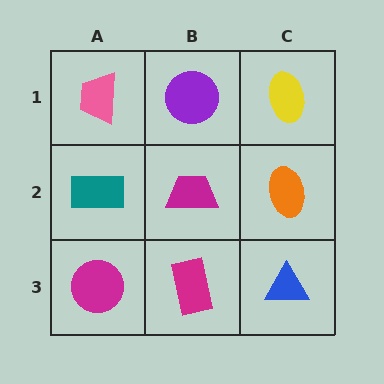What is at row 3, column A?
A magenta circle.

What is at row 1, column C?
A yellow ellipse.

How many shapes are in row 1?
3 shapes.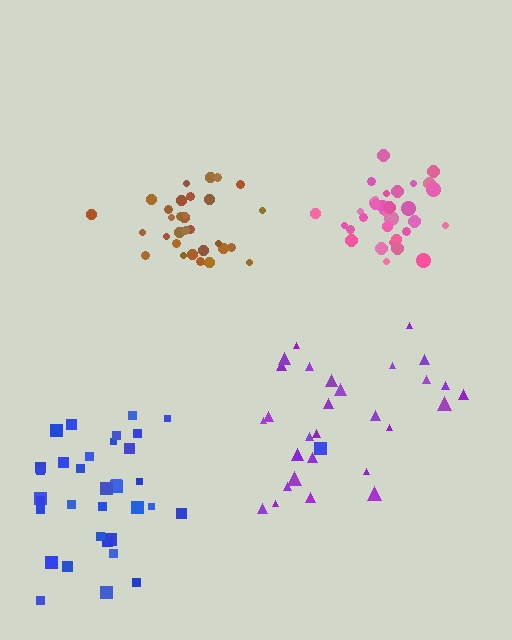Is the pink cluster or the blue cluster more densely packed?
Pink.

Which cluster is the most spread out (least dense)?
Purple.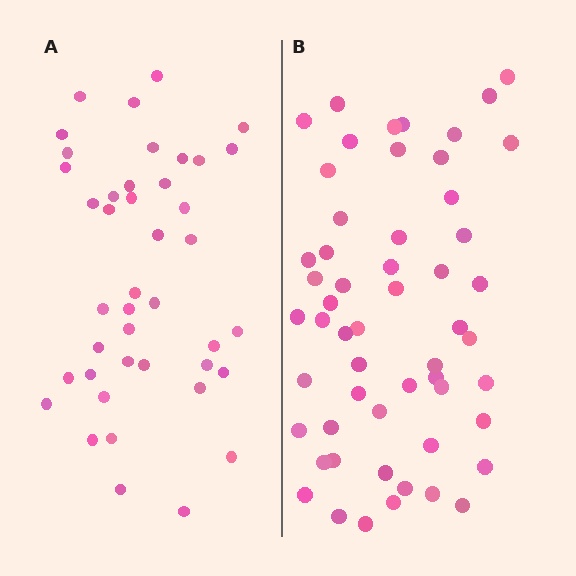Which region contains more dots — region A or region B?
Region B (the right region) has more dots.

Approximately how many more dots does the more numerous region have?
Region B has approximately 15 more dots than region A.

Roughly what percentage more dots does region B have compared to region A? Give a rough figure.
About 30% more.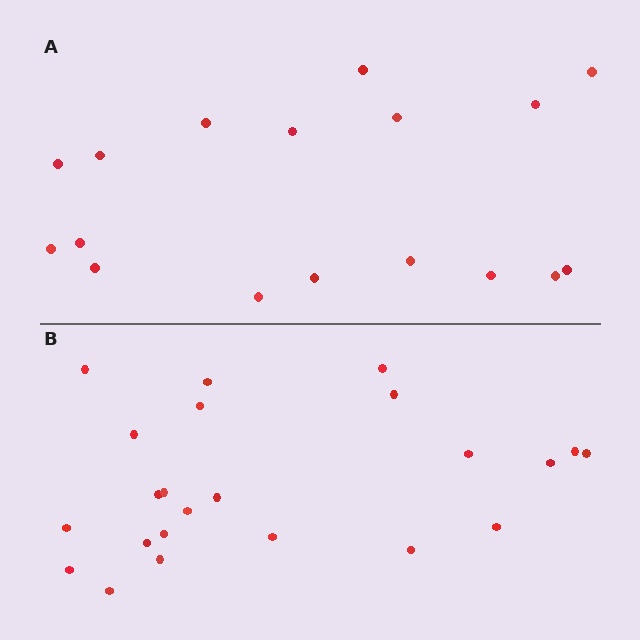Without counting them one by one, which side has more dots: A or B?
Region B (the bottom region) has more dots.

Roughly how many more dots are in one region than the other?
Region B has about 6 more dots than region A.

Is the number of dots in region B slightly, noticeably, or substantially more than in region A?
Region B has noticeably more, but not dramatically so. The ratio is roughly 1.4 to 1.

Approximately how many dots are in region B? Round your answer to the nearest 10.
About 20 dots. (The exact count is 23, which rounds to 20.)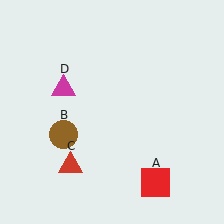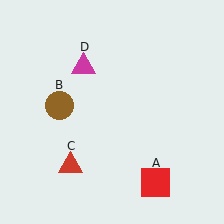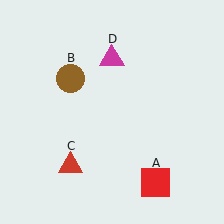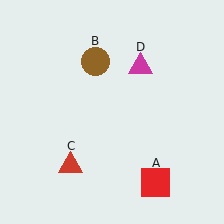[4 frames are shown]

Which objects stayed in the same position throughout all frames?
Red square (object A) and red triangle (object C) remained stationary.